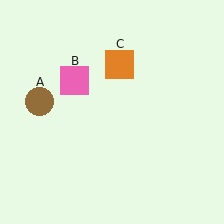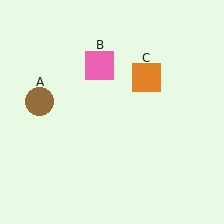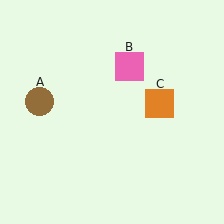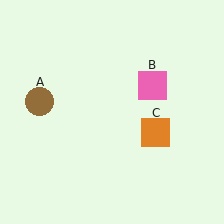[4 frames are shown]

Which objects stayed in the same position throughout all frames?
Brown circle (object A) remained stationary.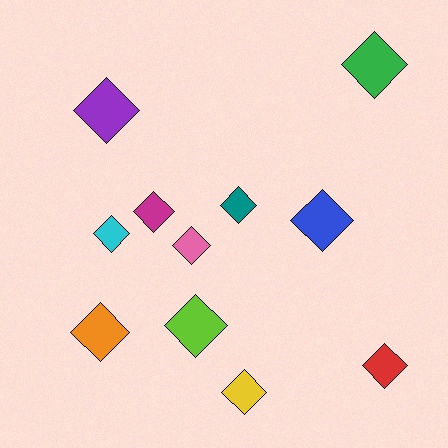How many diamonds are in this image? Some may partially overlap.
There are 11 diamonds.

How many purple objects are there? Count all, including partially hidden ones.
There is 1 purple object.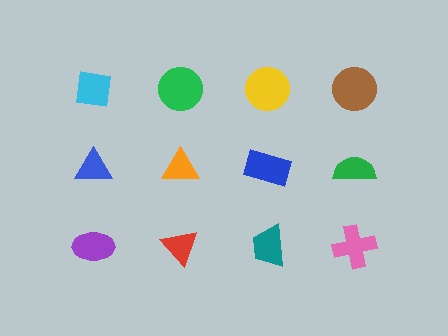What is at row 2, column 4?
A green semicircle.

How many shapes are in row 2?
4 shapes.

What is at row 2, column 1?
A blue triangle.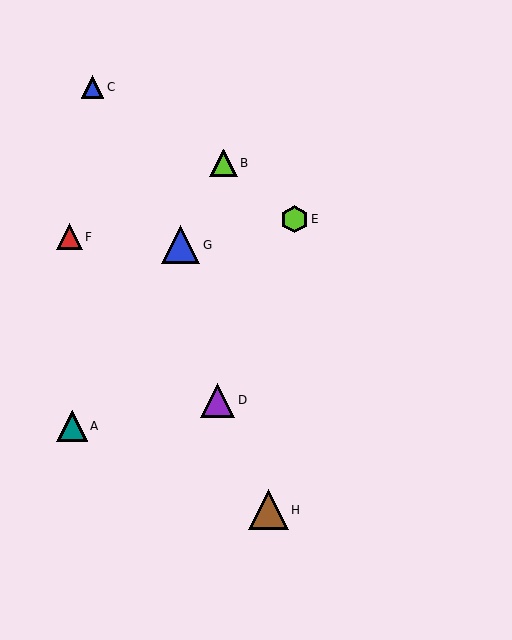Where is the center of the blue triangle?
The center of the blue triangle is at (180, 245).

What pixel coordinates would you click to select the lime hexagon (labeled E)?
Click at (295, 219) to select the lime hexagon E.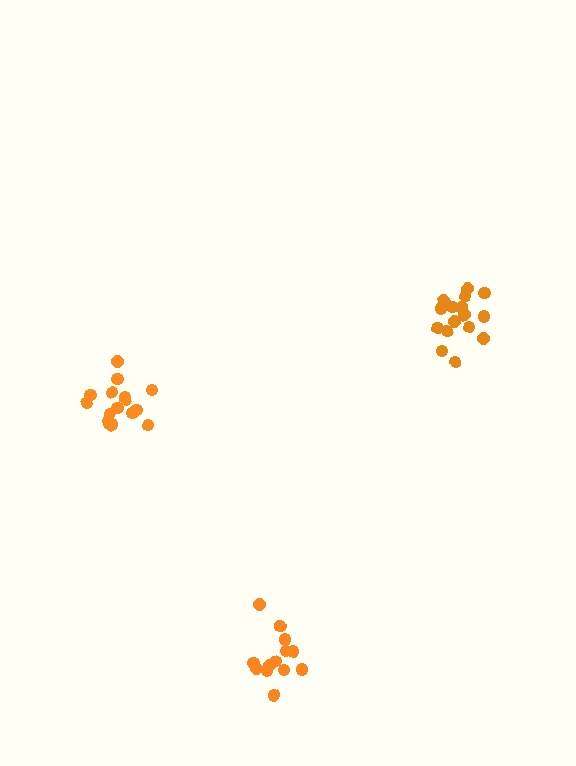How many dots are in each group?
Group 1: 16 dots, Group 2: 13 dots, Group 3: 16 dots (45 total).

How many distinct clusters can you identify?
There are 3 distinct clusters.